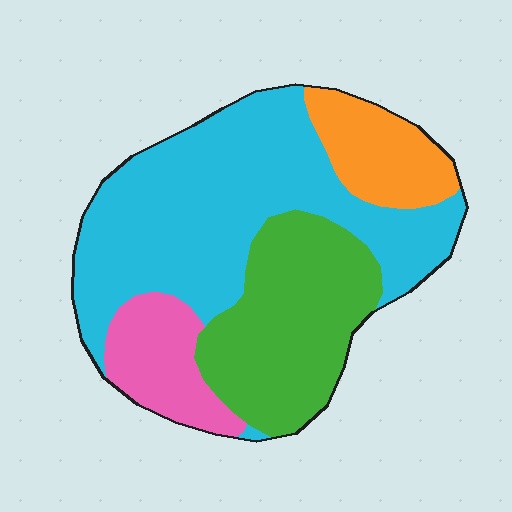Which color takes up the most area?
Cyan, at roughly 50%.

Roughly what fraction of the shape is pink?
Pink covers roughly 10% of the shape.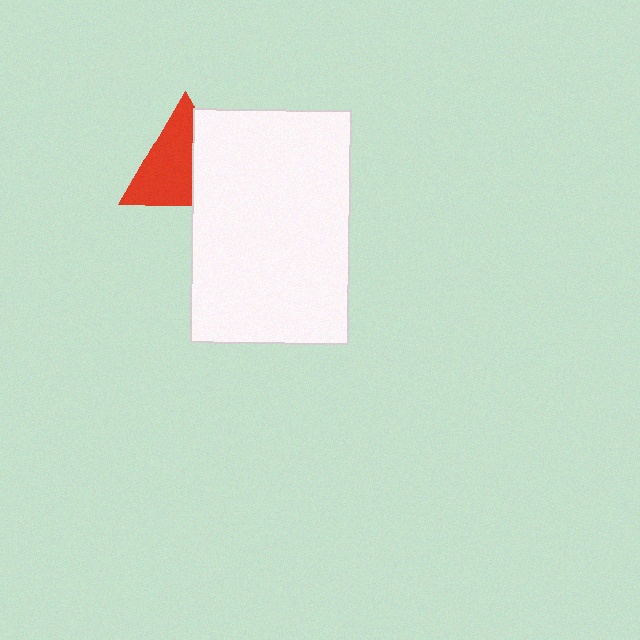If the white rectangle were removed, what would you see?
You would see the complete red triangle.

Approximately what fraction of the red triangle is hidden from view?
Roughly 40% of the red triangle is hidden behind the white rectangle.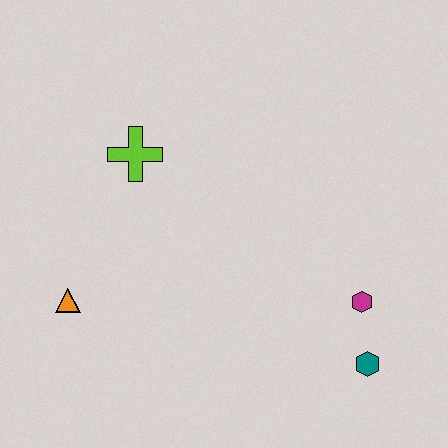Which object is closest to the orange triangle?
The lime cross is closest to the orange triangle.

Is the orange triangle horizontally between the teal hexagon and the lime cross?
No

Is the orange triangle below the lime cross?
Yes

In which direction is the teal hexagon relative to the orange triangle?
The teal hexagon is to the right of the orange triangle.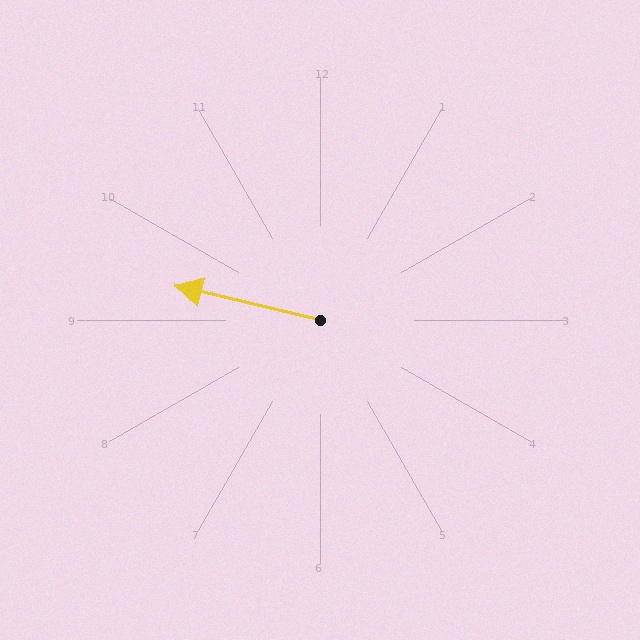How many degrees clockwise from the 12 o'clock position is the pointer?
Approximately 283 degrees.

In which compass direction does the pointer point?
West.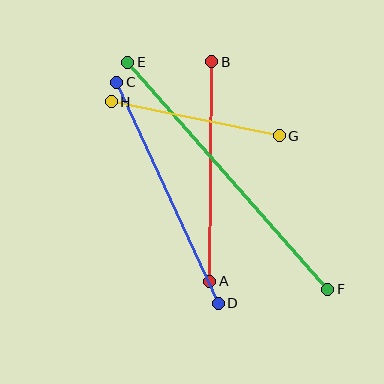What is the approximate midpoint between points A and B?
The midpoint is at approximately (211, 172) pixels.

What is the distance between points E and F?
The distance is approximately 302 pixels.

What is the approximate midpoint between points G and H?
The midpoint is at approximately (195, 119) pixels.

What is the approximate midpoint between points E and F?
The midpoint is at approximately (228, 176) pixels.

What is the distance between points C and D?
The distance is approximately 243 pixels.